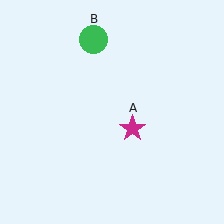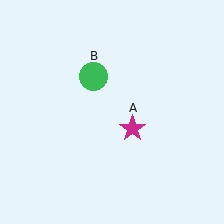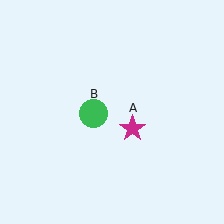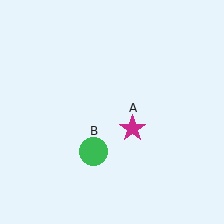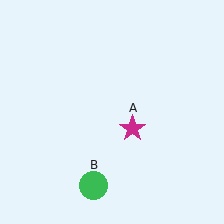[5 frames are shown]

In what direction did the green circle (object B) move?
The green circle (object B) moved down.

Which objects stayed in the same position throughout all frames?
Magenta star (object A) remained stationary.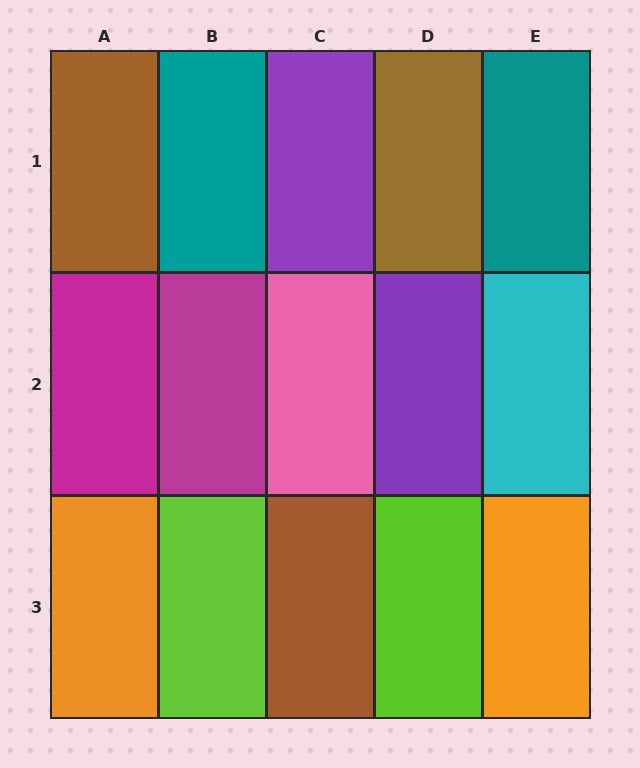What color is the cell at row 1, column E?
Teal.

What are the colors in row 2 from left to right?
Magenta, magenta, pink, purple, cyan.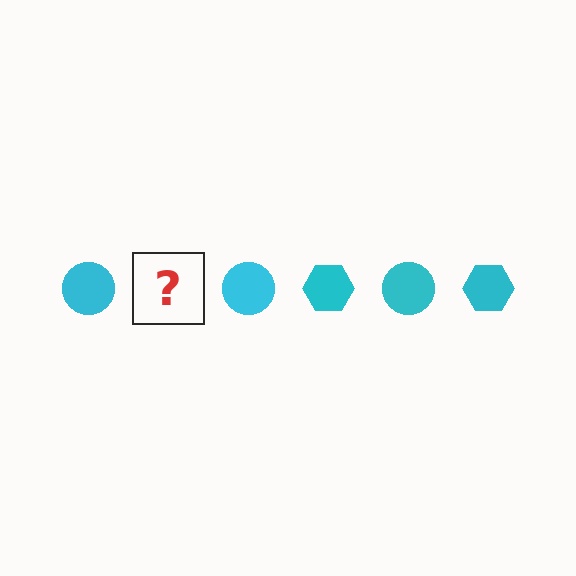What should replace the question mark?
The question mark should be replaced with a cyan hexagon.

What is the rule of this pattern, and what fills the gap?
The rule is that the pattern cycles through circle, hexagon shapes in cyan. The gap should be filled with a cyan hexagon.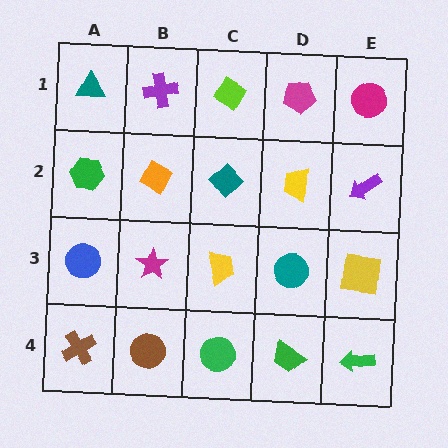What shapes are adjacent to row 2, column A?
A teal triangle (row 1, column A), a blue circle (row 3, column A), an orange diamond (row 2, column B).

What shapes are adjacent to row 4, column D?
A teal circle (row 3, column D), a green circle (row 4, column C), a green arrow (row 4, column E).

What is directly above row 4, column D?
A teal circle.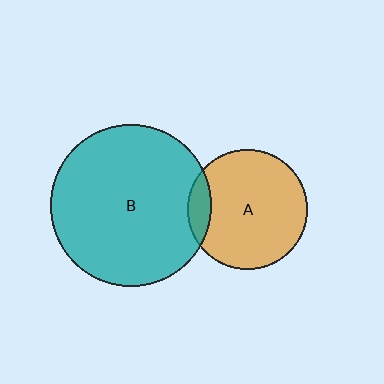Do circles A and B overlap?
Yes.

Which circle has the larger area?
Circle B (teal).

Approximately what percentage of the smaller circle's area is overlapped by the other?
Approximately 10%.